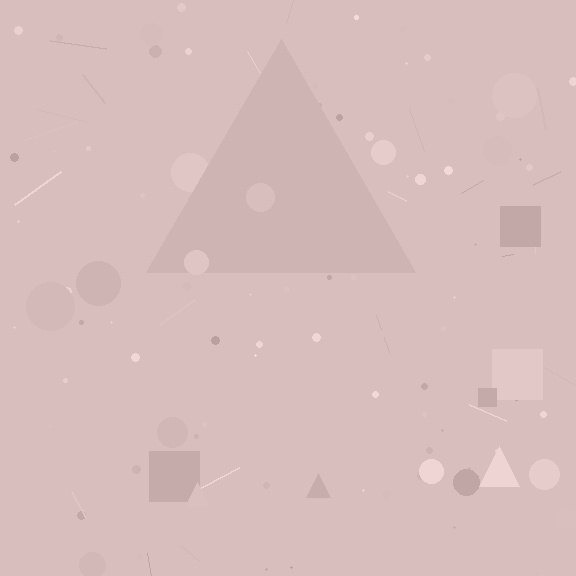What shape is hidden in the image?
A triangle is hidden in the image.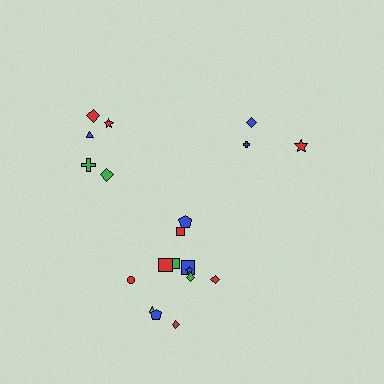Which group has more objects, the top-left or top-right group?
The top-left group.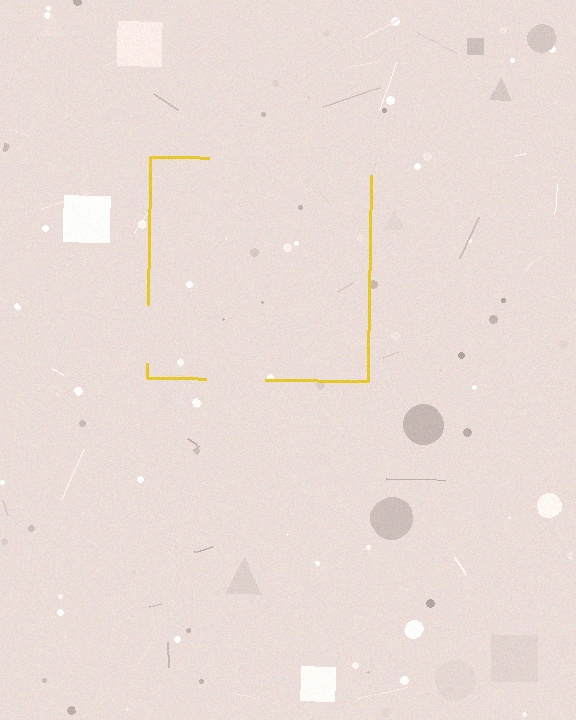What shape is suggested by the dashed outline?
The dashed outline suggests a square.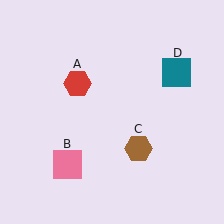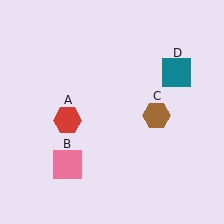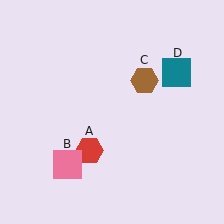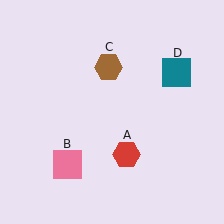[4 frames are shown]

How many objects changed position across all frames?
2 objects changed position: red hexagon (object A), brown hexagon (object C).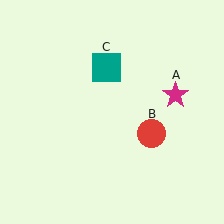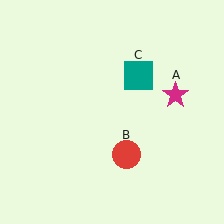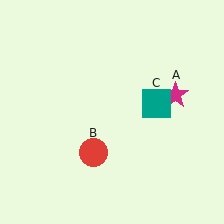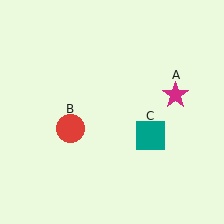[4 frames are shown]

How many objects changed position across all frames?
2 objects changed position: red circle (object B), teal square (object C).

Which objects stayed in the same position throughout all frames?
Magenta star (object A) remained stationary.